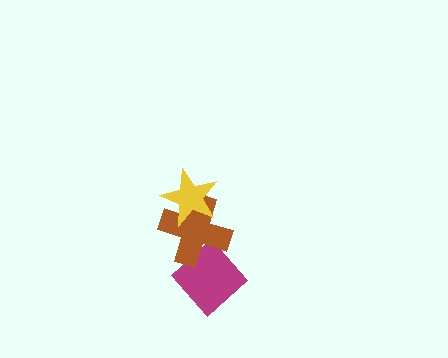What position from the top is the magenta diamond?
The magenta diamond is 3rd from the top.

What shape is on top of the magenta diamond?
The brown cross is on top of the magenta diamond.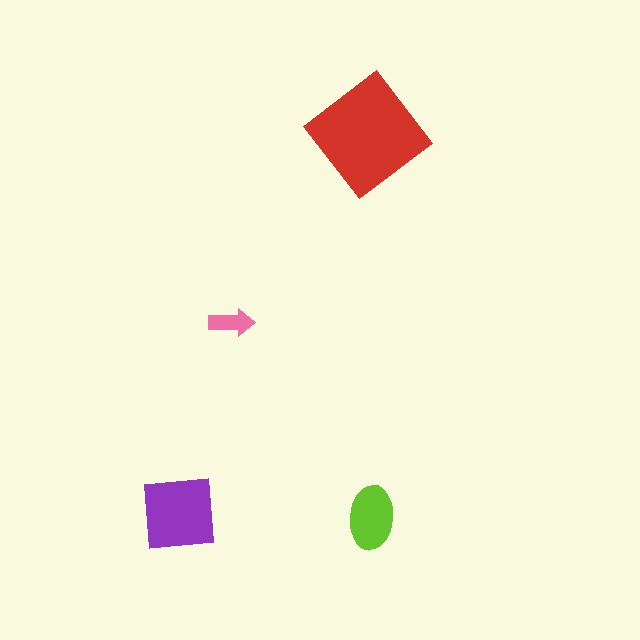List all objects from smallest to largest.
The pink arrow, the lime ellipse, the purple square, the red diamond.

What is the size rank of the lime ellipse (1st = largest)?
3rd.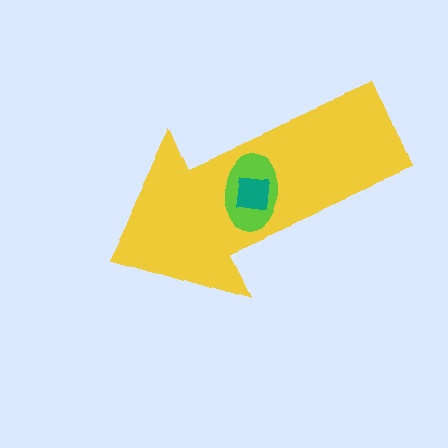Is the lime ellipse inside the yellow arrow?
Yes.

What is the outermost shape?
The yellow arrow.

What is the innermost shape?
The teal square.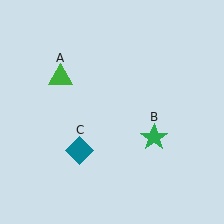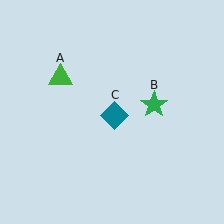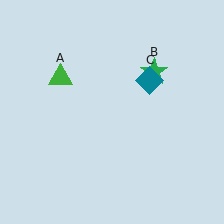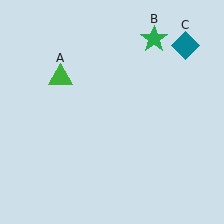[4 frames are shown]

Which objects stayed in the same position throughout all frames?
Green triangle (object A) remained stationary.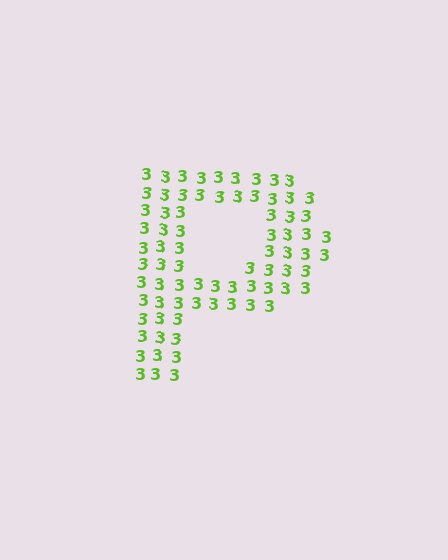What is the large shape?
The large shape is the letter P.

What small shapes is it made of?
It is made of small digit 3's.